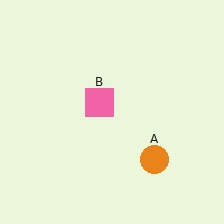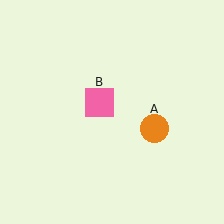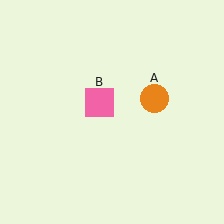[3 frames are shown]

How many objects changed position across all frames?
1 object changed position: orange circle (object A).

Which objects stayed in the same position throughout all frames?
Pink square (object B) remained stationary.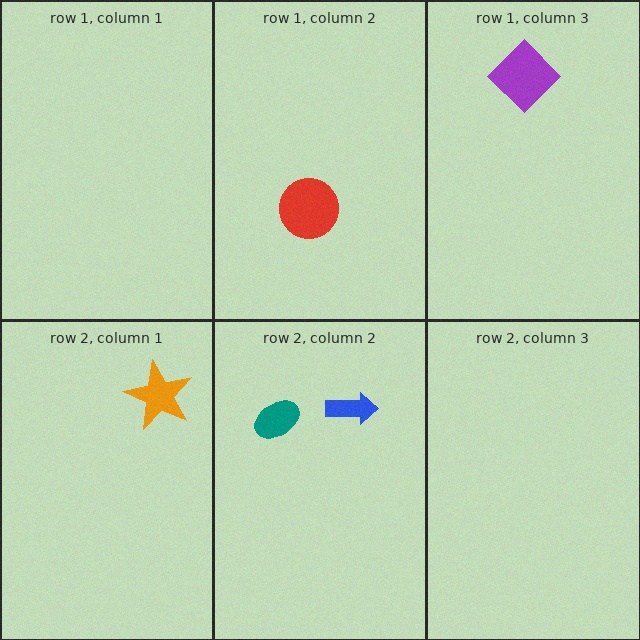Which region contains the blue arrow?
The row 2, column 2 region.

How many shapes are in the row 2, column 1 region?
1.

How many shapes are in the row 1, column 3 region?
1.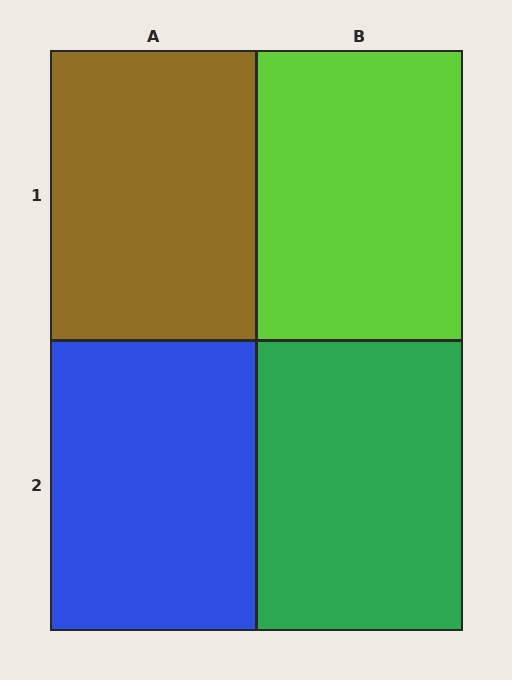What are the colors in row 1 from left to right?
Brown, lime.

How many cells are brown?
1 cell is brown.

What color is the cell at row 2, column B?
Green.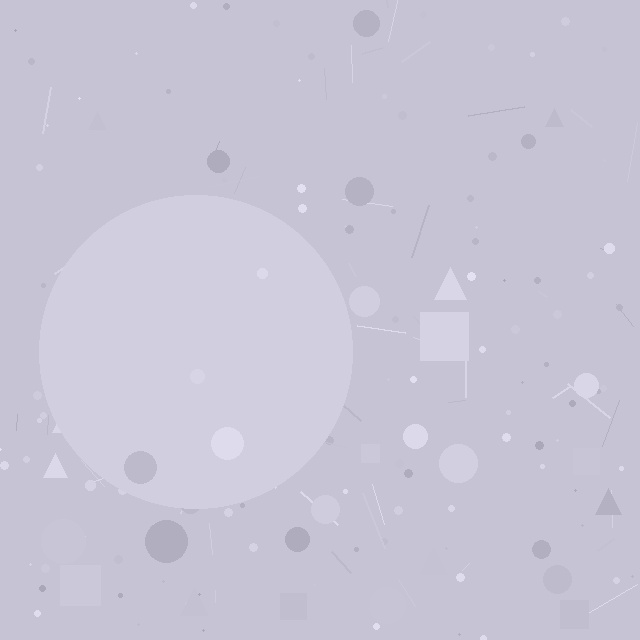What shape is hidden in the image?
A circle is hidden in the image.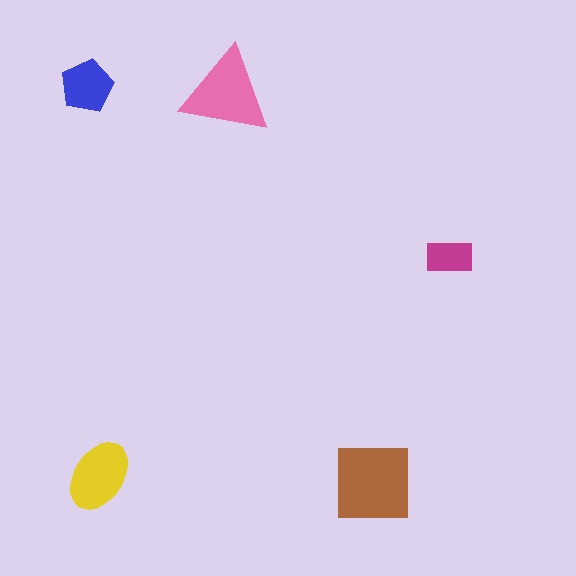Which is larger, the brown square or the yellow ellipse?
The brown square.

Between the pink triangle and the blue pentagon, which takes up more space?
The pink triangle.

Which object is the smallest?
The magenta rectangle.